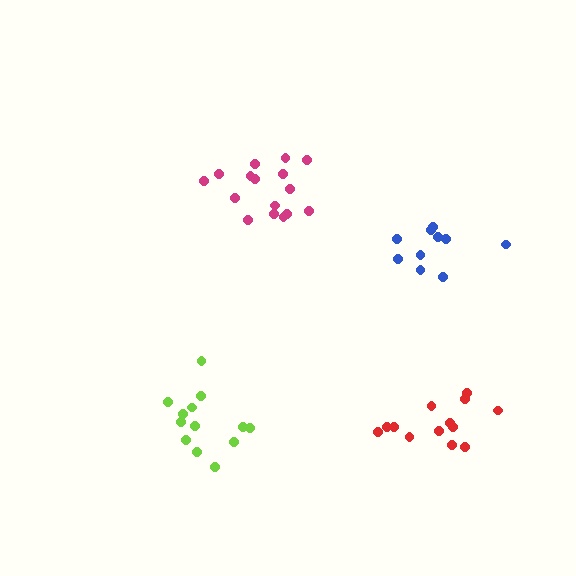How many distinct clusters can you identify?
There are 4 distinct clusters.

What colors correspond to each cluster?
The clusters are colored: lime, magenta, red, blue.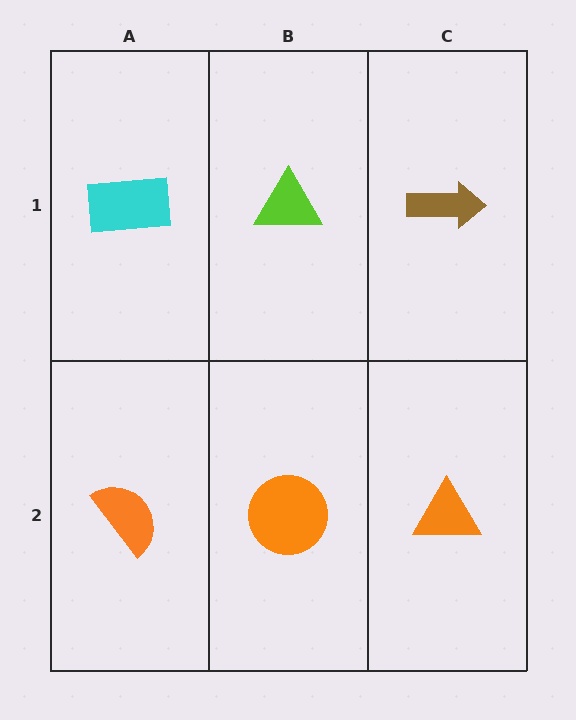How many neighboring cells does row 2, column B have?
3.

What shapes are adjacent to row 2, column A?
A cyan rectangle (row 1, column A), an orange circle (row 2, column B).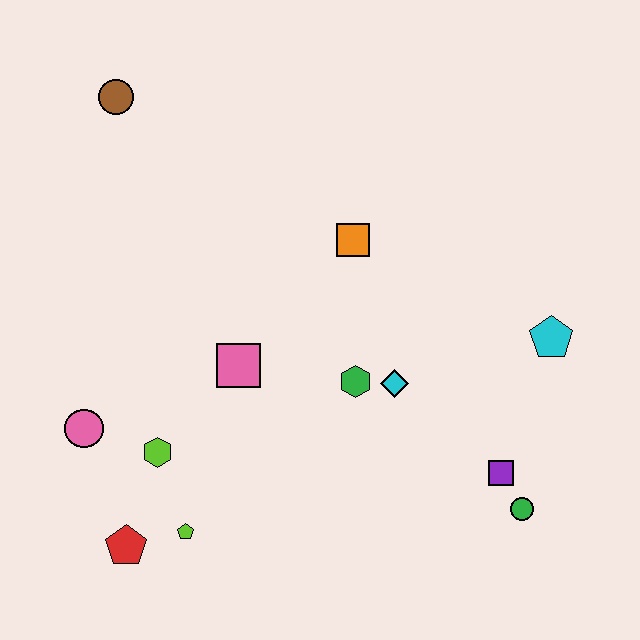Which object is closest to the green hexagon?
The cyan diamond is closest to the green hexagon.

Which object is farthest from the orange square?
The red pentagon is farthest from the orange square.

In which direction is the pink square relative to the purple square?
The pink square is to the left of the purple square.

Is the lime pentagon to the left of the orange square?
Yes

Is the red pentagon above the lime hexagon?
No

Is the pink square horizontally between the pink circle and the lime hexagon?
No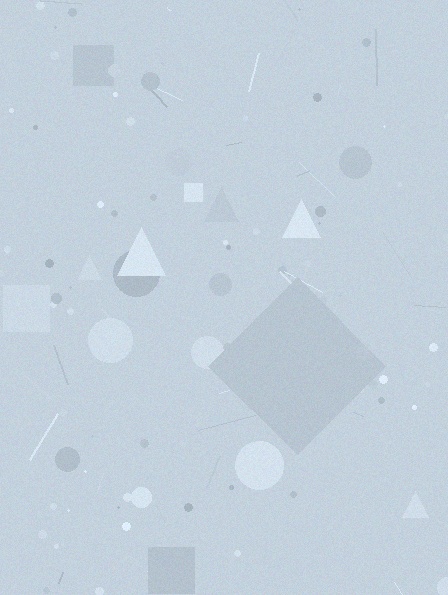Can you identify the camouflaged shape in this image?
The camouflaged shape is a diamond.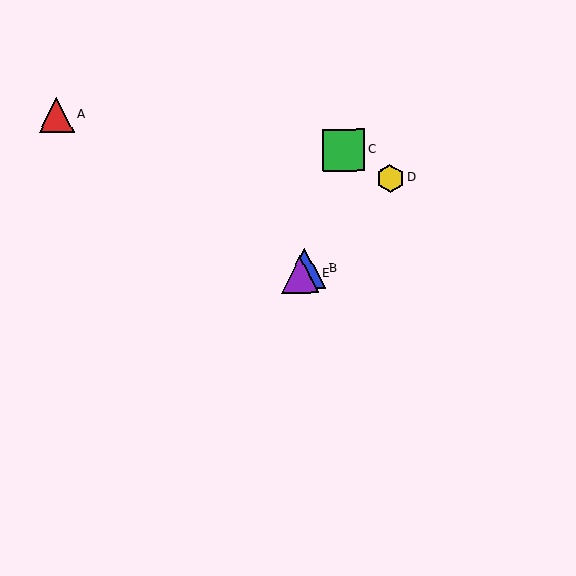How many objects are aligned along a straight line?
3 objects (B, D, E) are aligned along a straight line.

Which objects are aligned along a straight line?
Objects B, D, E are aligned along a straight line.